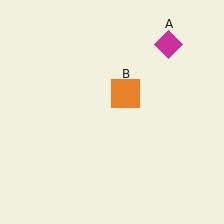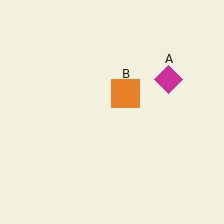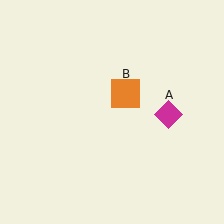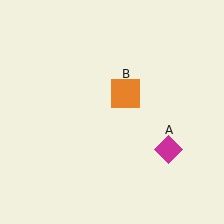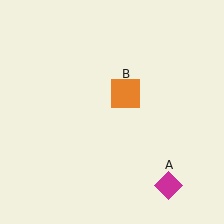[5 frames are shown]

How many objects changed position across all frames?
1 object changed position: magenta diamond (object A).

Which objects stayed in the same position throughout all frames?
Orange square (object B) remained stationary.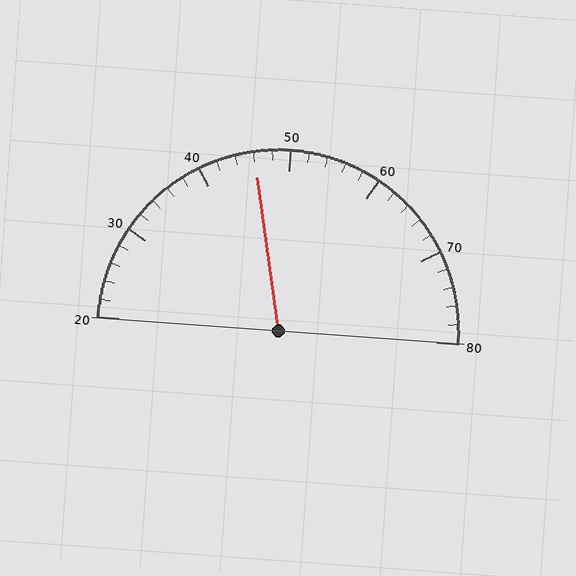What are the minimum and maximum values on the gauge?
The gauge ranges from 20 to 80.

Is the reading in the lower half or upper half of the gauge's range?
The reading is in the lower half of the range (20 to 80).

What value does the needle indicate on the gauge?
The needle indicates approximately 46.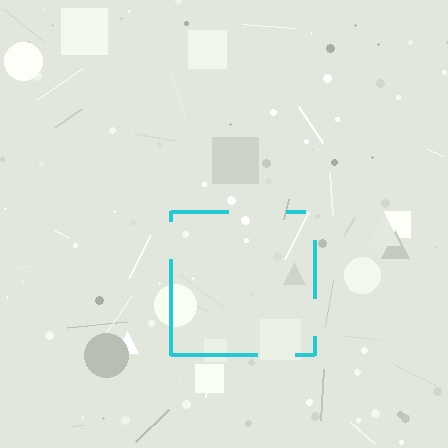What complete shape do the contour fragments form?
The contour fragments form a square.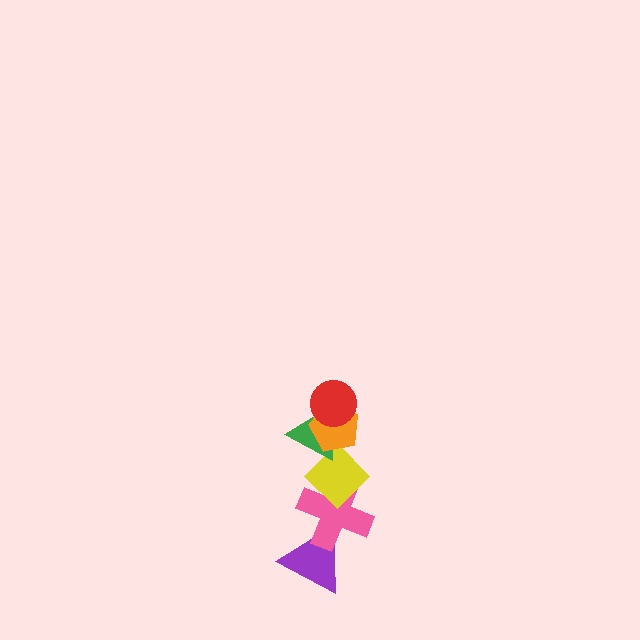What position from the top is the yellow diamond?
The yellow diamond is 4th from the top.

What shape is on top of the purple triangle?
The pink cross is on top of the purple triangle.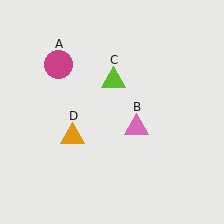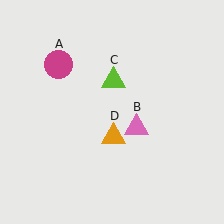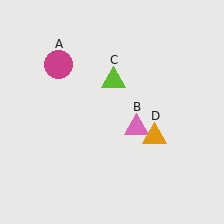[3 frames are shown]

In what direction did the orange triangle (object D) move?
The orange triangle (object D) moved right.